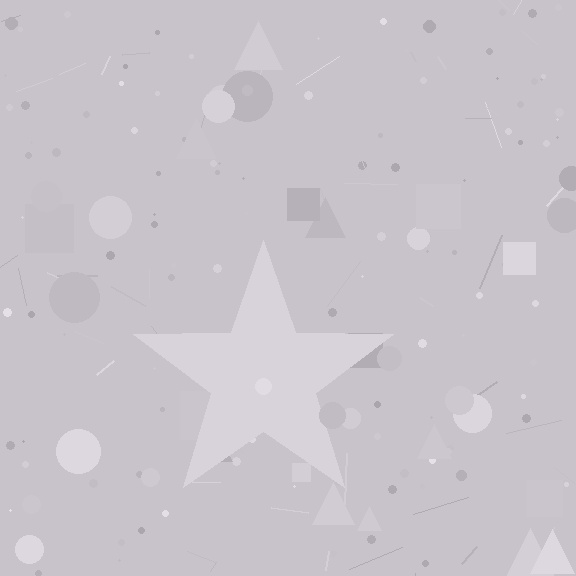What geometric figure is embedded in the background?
A star is embedded in the background.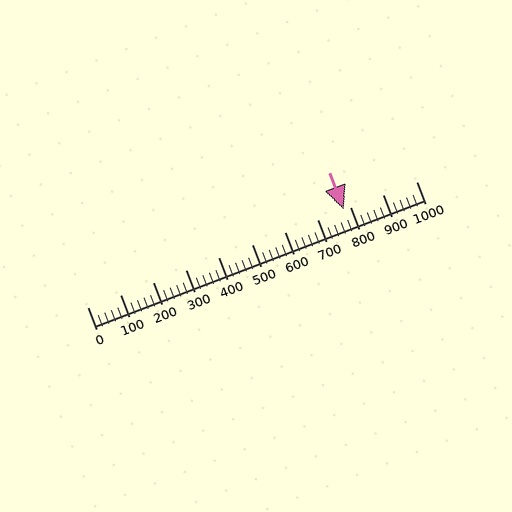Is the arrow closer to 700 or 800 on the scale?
The arrow is closer to 800.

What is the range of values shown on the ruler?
The ruler shows values from 0 to 1000.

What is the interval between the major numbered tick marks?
The major tick marks are spaced 100 units apart.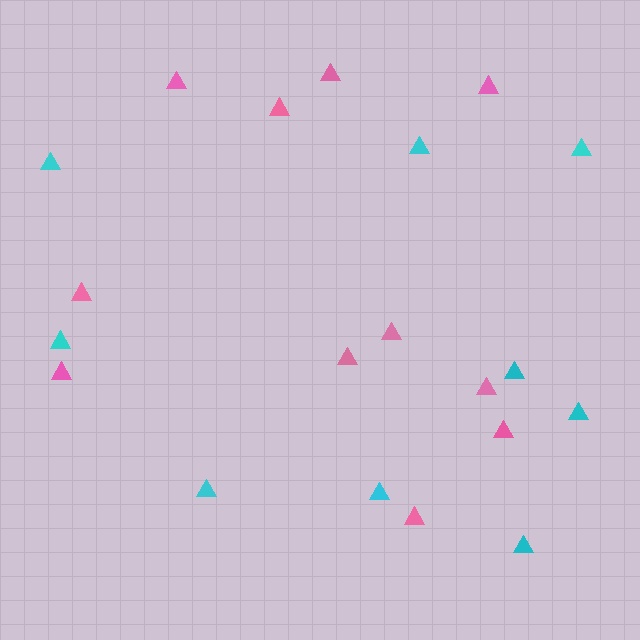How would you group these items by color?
There are 2 groups: one group of cyan triangles (9) and one group of pink triangles (11).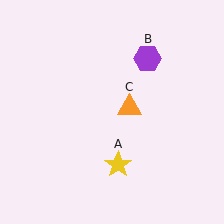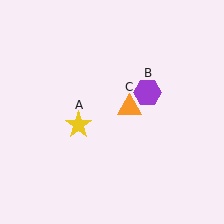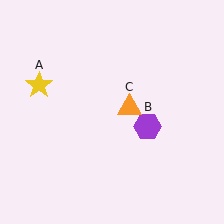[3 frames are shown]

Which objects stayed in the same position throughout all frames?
Orange triangle (object C) remained stationary.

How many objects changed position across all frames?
2 objects changed position: yellow star (object A), purple hexagon (object B).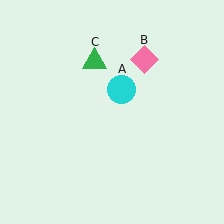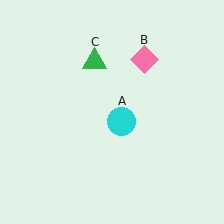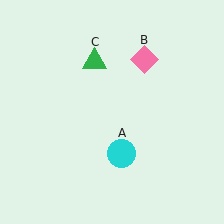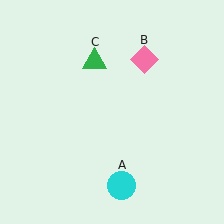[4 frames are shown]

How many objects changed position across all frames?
1 object changed position: cyan circle (object A).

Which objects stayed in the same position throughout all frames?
Pink diamond (object B) and green triangle (object C) remained stationary.